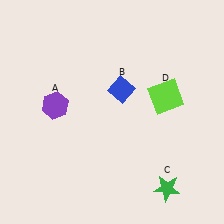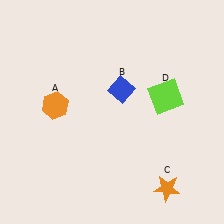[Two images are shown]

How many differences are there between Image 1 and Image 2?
There are 2 differences between the two images.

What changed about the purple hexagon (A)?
In Image 1, A is purple. In Image 2, it changed to orange.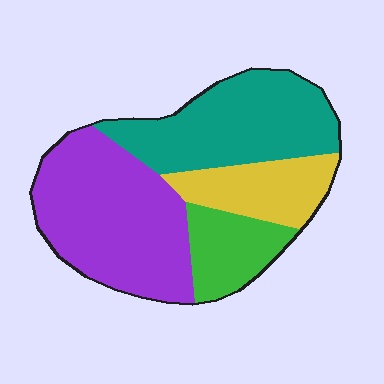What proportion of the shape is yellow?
Yellow covers around 15% of the shape.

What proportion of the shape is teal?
Teal covers 31% of the shape.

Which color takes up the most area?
Purple, at roughly 40%.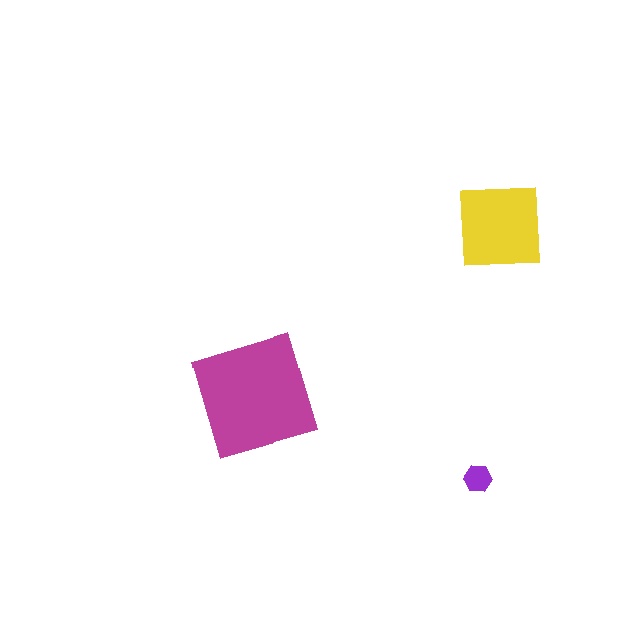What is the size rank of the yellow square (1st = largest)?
2nd.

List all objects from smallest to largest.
The purple hexagon, the yellow square, the magenta square.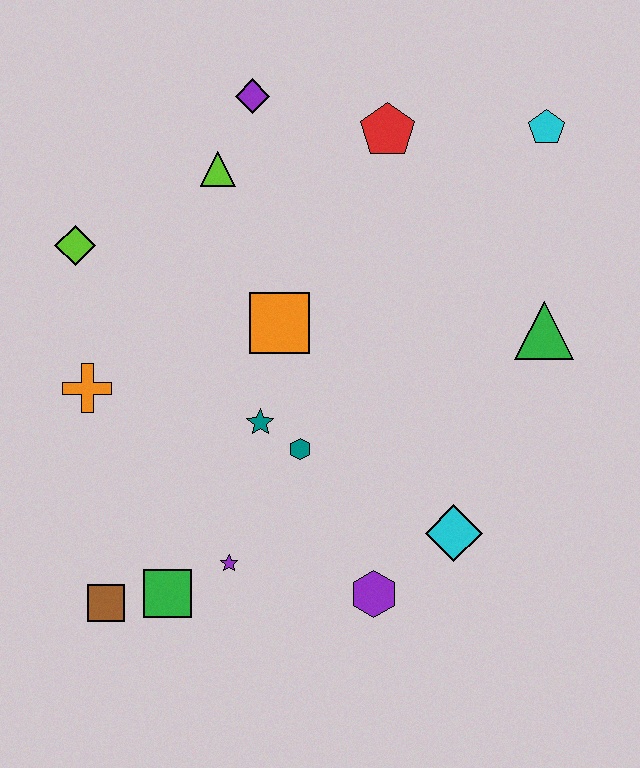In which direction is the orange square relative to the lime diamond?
The orange square is to the right of the lime diamond.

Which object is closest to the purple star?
The green square is closest to the purple star.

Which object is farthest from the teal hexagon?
The cyan pentagon is farthest from the teal hexagon.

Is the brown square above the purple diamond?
No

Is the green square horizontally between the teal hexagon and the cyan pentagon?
No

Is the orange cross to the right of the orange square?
No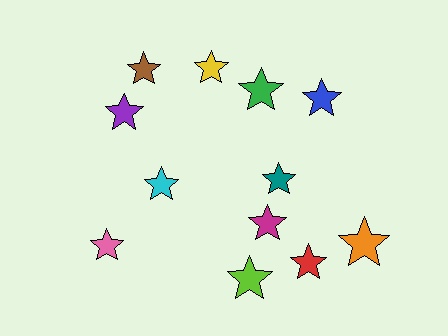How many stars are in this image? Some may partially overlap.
There are 12 stars.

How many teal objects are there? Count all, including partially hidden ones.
There is 1 teal object.